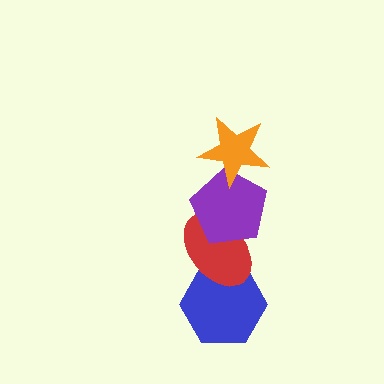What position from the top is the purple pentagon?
The purple pentagon is 2nd from the top.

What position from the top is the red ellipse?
The red ellipse is 3rd from the top.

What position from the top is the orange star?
The orange star is 1st from the top.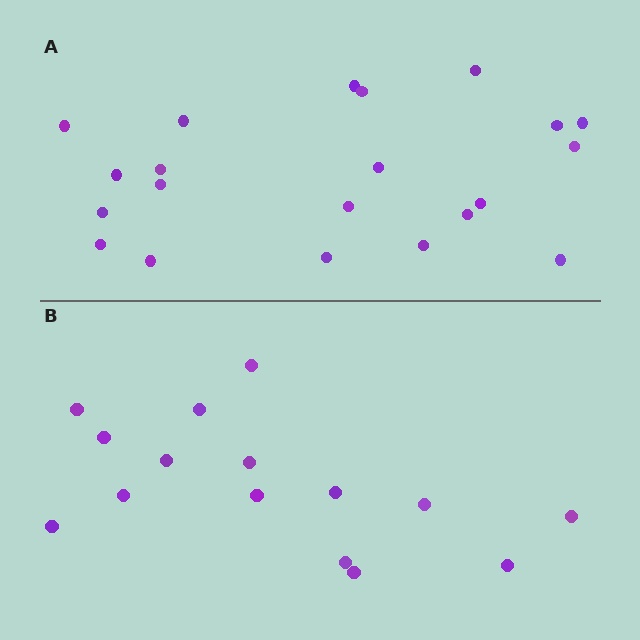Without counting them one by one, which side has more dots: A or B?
Region A (the top region) has more dots.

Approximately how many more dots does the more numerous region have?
Region A has about 6 more dots than region B.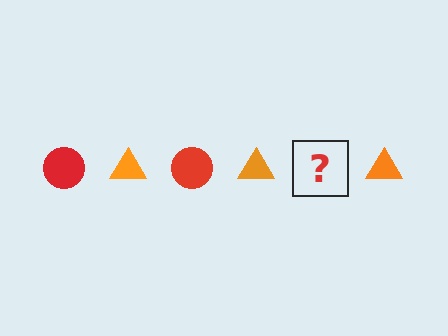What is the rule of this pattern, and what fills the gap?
The rule is that the pattern alternates between red circle and orange triangle. The gap should be filled with a red circle.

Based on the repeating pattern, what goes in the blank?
The blank should be a red circle.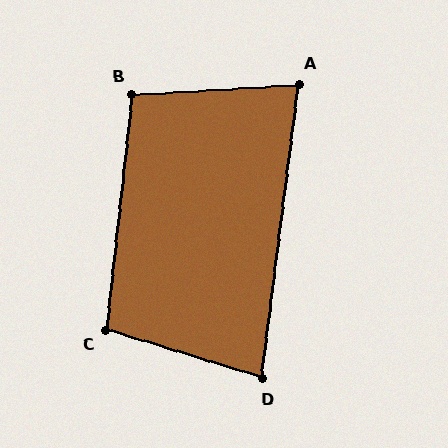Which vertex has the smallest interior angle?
A, at approximately 79 degrees.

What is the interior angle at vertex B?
Approximately 100 degrees (obtuse).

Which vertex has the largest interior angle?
C, at approximately 101 degrees.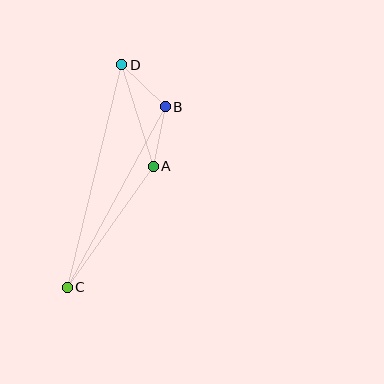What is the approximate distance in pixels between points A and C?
The distance between A and C is approximately 148 pixels.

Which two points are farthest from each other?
Points C and D are farthest from each other.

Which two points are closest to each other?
Points B and D are closest to each other.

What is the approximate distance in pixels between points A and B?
The distance between A and B is approximately 61 pixels.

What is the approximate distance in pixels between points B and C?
The distance between B and C is approximately 205 pixels.